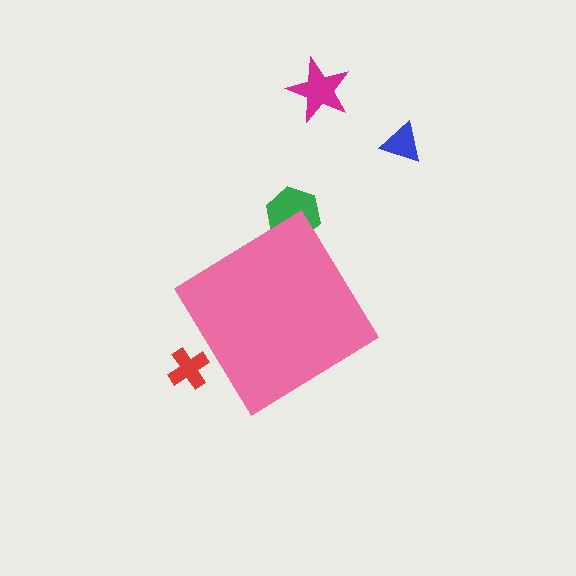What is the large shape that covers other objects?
A pink diamond.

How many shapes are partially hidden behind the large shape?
2 shapes are partially hidden.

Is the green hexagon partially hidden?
Yes, the green hexagon is partially hidden behind the pink diamond.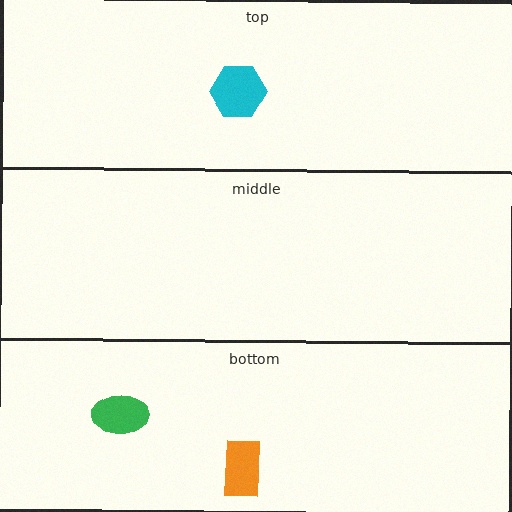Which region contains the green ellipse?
The bottom region.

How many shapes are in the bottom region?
2.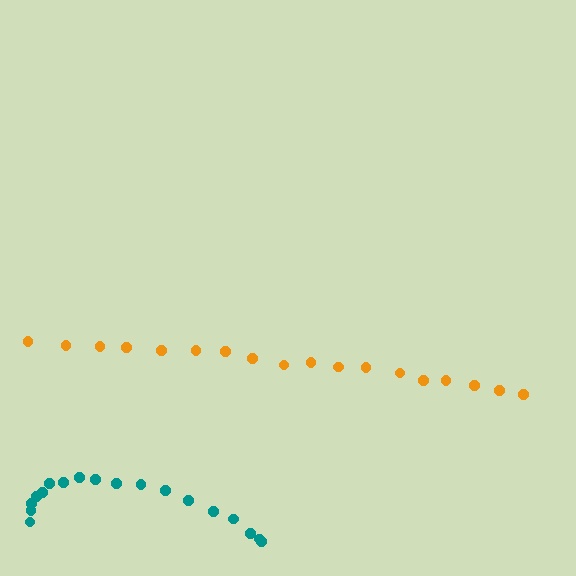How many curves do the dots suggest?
There are 2 distinct paths.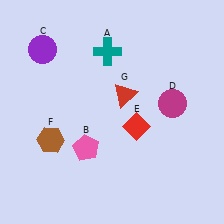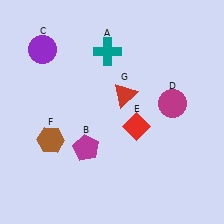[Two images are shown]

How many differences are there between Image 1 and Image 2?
There is 1 difference between the two images.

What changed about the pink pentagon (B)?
In Image 1, B is pink. In Image 2, it changed to magenta.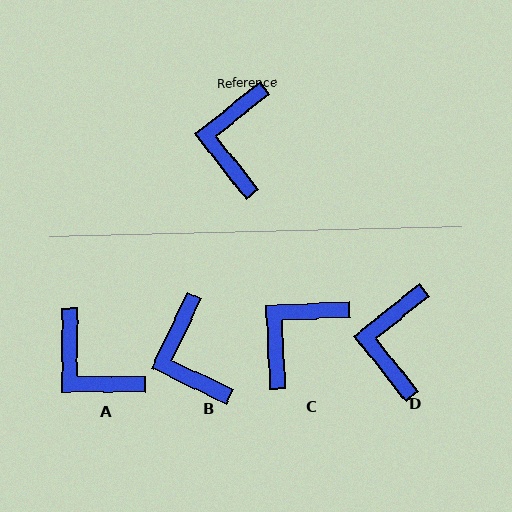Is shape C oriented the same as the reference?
No, it is off by about 36 degrees.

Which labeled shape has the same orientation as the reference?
D.